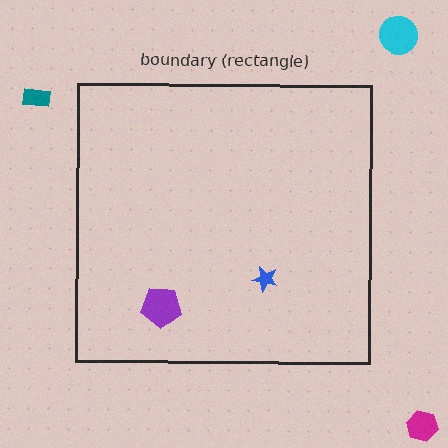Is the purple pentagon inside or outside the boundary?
Inside.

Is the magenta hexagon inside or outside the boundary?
Outside.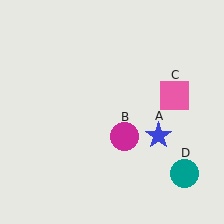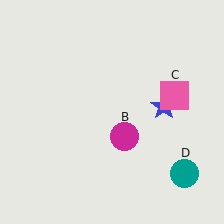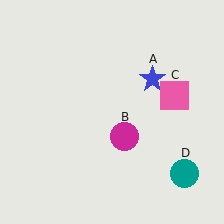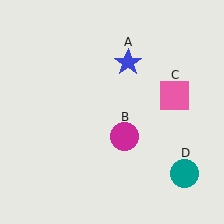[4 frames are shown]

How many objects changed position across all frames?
1 object changed position: blue star (object A).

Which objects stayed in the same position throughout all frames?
Magenta circle (object B) and pink square (object C) and teal circle (object D) remained stationary.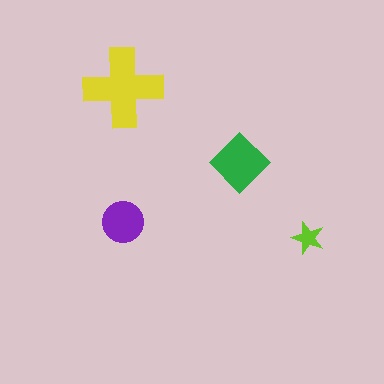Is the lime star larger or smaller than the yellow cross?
Smaller.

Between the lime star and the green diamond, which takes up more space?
The green diamond.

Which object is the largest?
The yellow cross.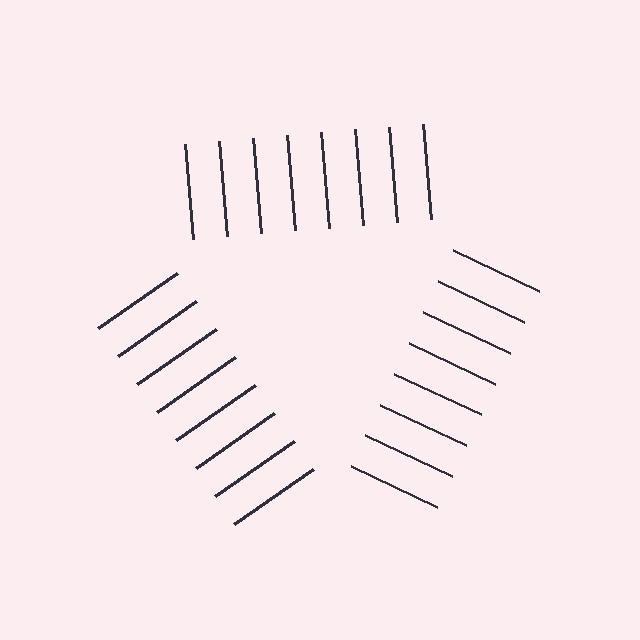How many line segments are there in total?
24 — 8 along each of the 3 edges.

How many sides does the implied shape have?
3 sides — the line-ends trace a triangle.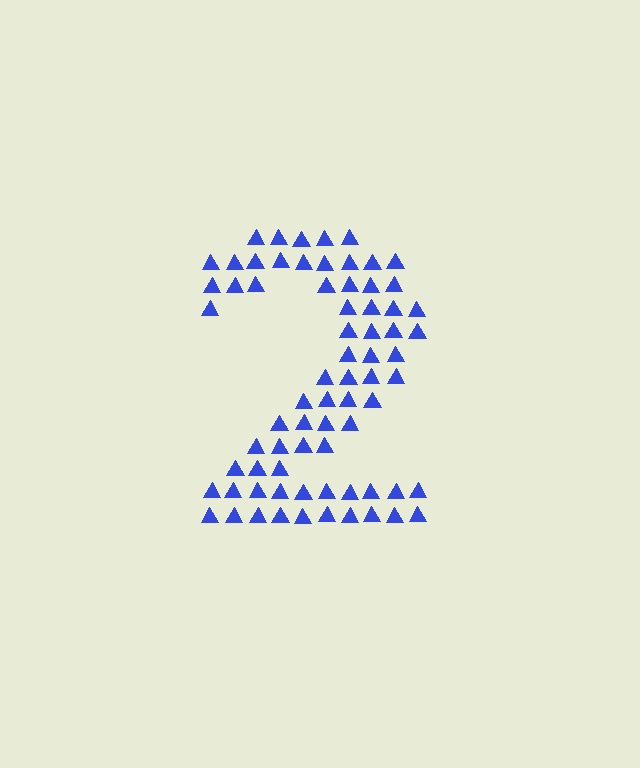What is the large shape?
The large shape is the digit 2.